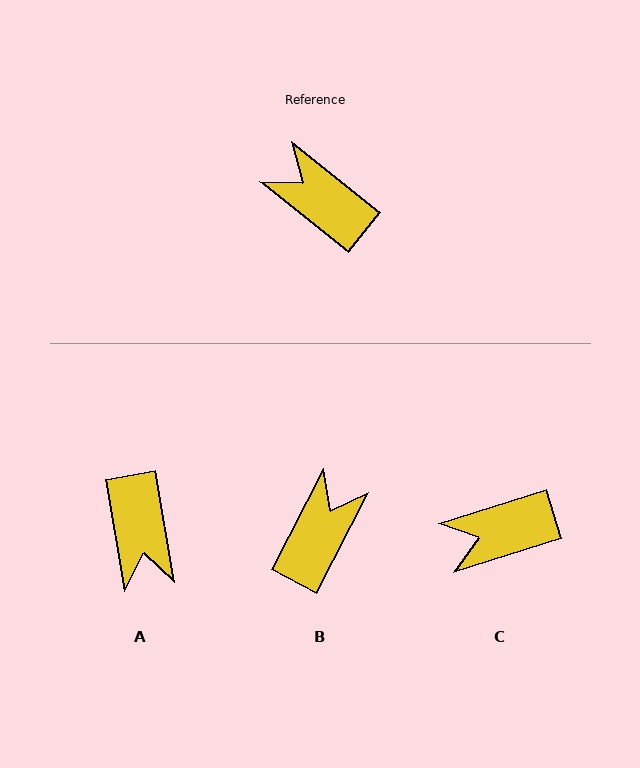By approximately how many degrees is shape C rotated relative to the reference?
Approximately 56 degrees counter-clockwise.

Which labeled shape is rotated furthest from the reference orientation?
A, about 138 degrees away.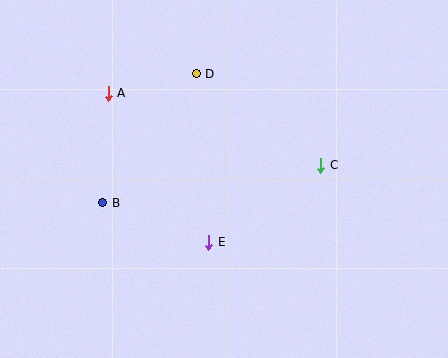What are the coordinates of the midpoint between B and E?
The midpoint between B and E is at (156, 222).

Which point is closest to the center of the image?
Point E at (209, 242) is closest to the center.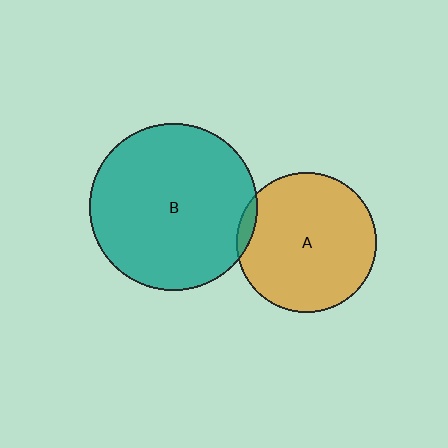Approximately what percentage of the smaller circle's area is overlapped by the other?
Approximately 5%.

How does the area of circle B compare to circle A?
Approximately 1.4 times.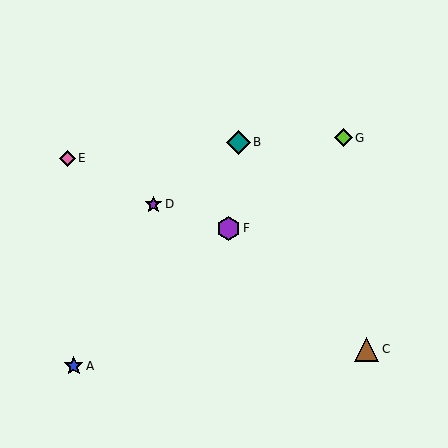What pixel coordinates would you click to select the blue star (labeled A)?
Click at (74, 366) to select the blue star A.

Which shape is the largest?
The brown triangle (labeled C) is the largest.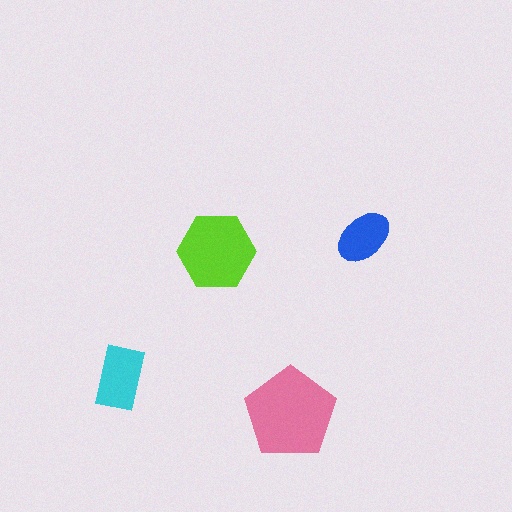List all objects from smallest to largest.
The blue ellipse, the cyan rectangle, the lime hexagon, the pink pentagon.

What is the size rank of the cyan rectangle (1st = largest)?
3rd.